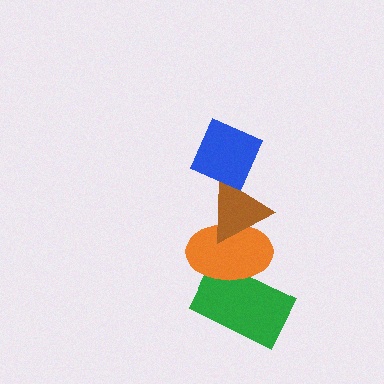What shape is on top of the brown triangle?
The blue diamond is on top of the brown triangle.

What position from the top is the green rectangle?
The green rectangle is 4th from the top.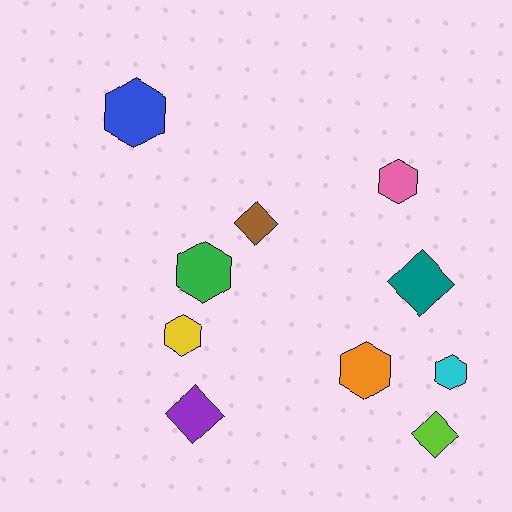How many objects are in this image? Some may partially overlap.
There are 10 objects.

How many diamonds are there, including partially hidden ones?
There are 4 diamonds.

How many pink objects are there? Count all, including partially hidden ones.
There is 1 pink object.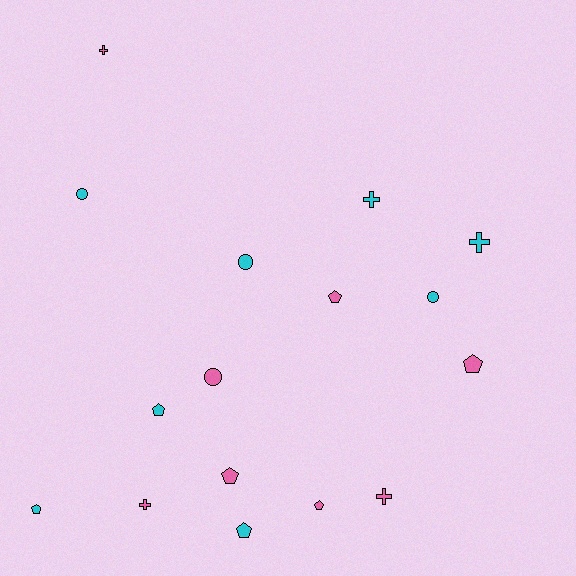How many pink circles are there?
There is 1 pink circle.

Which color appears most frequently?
Pink, with 8 objects.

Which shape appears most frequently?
Pentagon, with 7 objects.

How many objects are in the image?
There are 16 objects.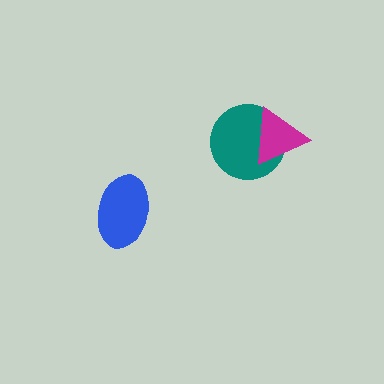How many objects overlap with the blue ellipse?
0 objects overlap with the blue ellipse.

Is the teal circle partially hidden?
Yes, it is partially covered by another shape.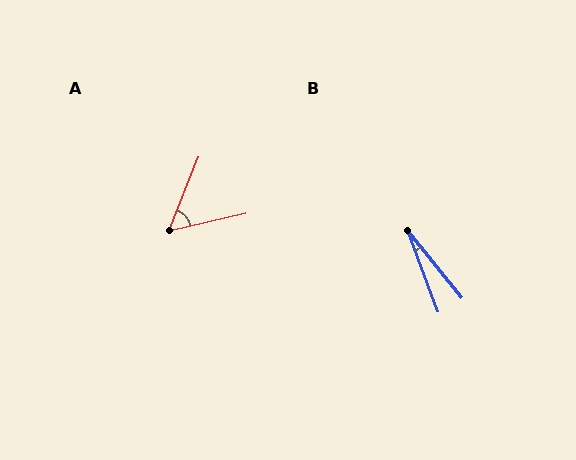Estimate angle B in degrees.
Approximately 18 degrees.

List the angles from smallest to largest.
B (18°), A (55°).